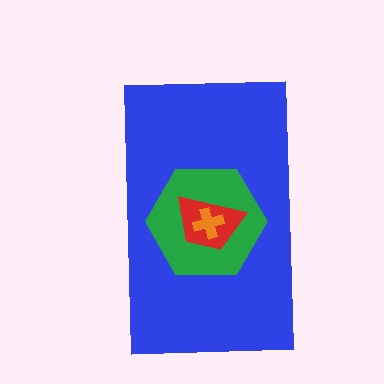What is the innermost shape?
The orange cross.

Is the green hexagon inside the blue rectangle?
Yes.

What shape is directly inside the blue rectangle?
The green hexagon.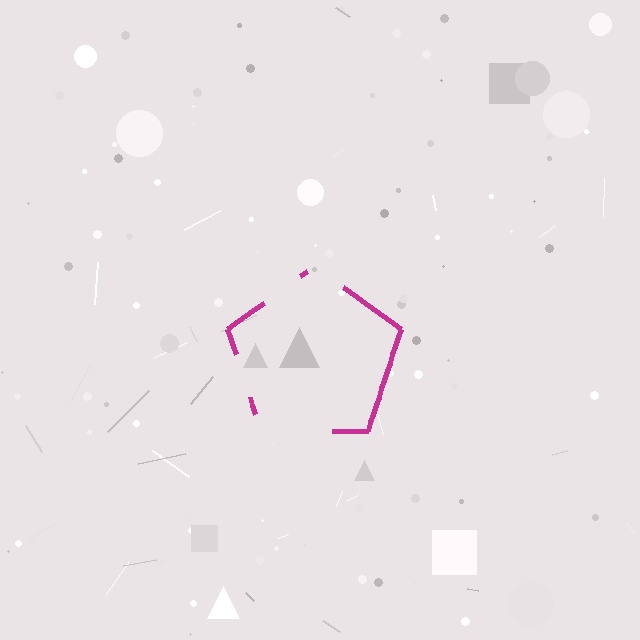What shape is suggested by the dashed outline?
The dashed outline suggests a pentagon.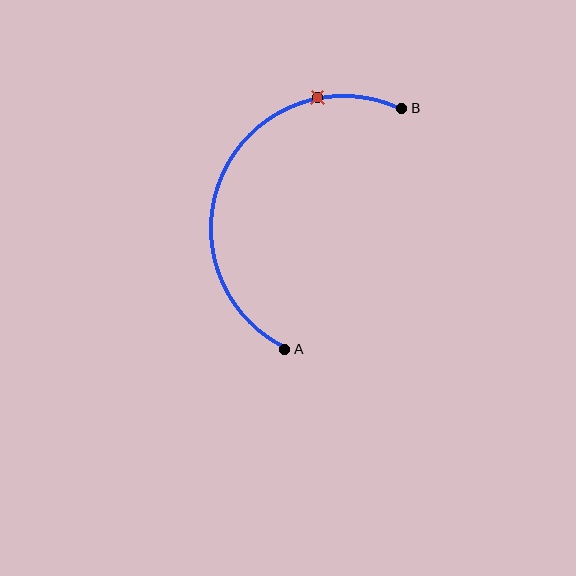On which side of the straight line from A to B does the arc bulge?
The arc bulges to the left of the straight line connecting A and B.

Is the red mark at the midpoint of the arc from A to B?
No. The red mark lies on the arc but is closer to endpoint B. The arc midpoint would be at the point on the curve equidistant along the arc from both A and B.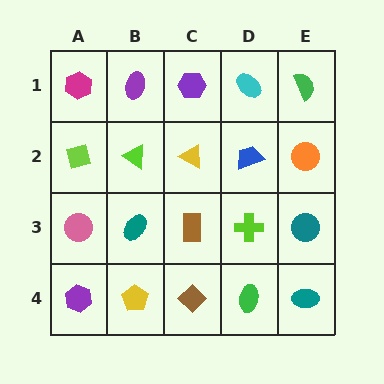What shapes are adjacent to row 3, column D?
A blue trapezoid (row 2, column D), a green ellipse (row 4, column D), a brown rectangle (row 3, column C), a teal circle (row 3, column E).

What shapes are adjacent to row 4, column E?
A teal circle (row 3, column E), a green ellipse (row 4, column D).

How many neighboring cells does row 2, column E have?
3.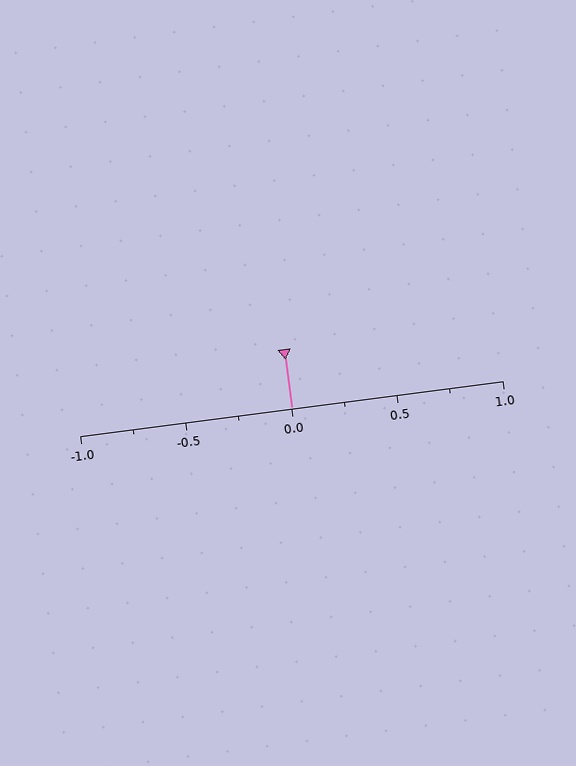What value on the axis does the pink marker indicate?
The marker indicates approximately 0.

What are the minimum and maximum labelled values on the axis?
The axis runs from -1.0 to 1.0.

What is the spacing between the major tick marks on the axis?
The major ticks are spaced 0.5 apart.